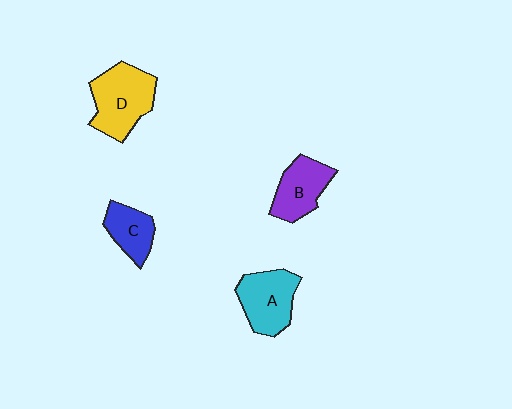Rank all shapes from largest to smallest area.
From largest to smallest: D (yellow), A (cyan), B (purple), C (blue).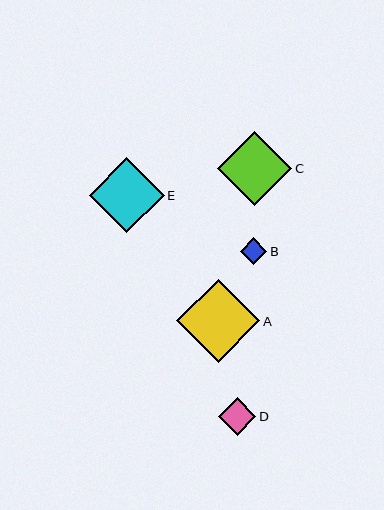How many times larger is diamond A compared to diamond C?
Diamond A is approximately 1.1 times the size of diamond C.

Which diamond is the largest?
Diamond A is the largest with a size of approximately 83 pixels.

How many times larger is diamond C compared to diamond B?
Diamond C is approximately 2.8 times the size of diamond B.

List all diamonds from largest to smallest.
From largest to smallest: A, E, C, D, B.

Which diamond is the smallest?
Diamond B is the smallest with a size of approximately 26 pixels.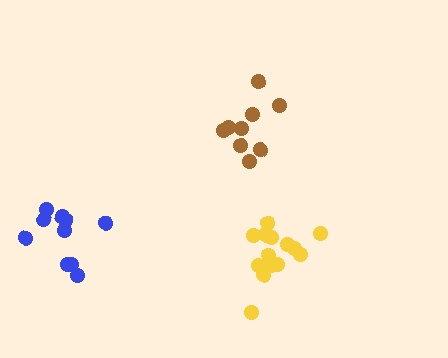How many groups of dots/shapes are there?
There are 3 groups.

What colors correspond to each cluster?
The clusters are colored: yellow, brown, blue.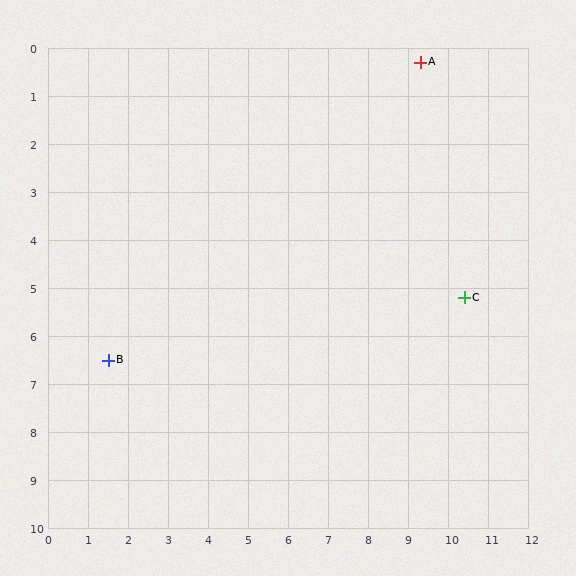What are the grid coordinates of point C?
Point C is at approximately (10.4, 5.2).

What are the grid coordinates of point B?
Point B is at approximately (1.5, 6.5).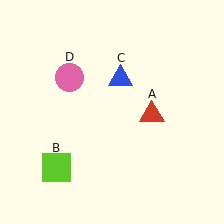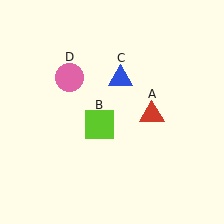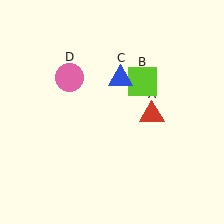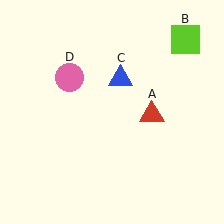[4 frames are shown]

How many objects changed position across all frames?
1 object changed position: lime square (object B).